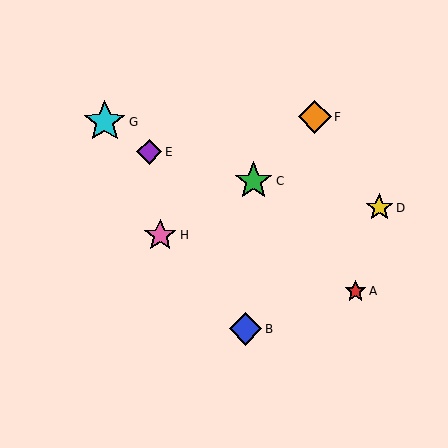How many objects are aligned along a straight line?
3 objects (A, E, G) are aligned along a straight line.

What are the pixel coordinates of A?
Object A is at (356, 291).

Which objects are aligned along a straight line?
Objects A, E, G are aligned along a straight line.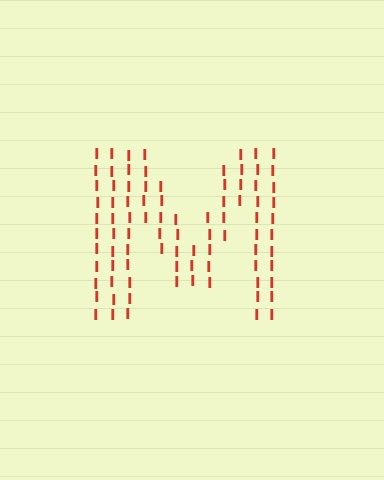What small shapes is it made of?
It is made of small letter I's.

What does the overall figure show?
The overall figure shows the letter M.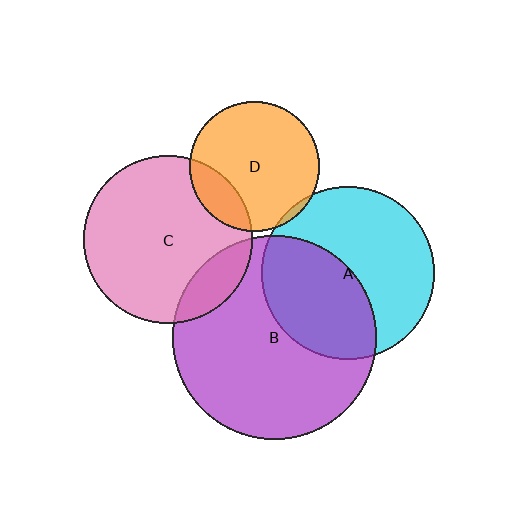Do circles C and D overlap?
Yes.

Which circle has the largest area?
Circle B (purple).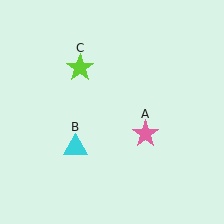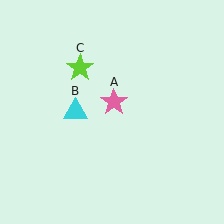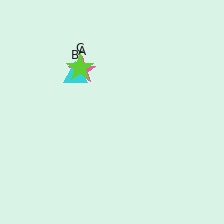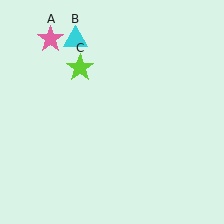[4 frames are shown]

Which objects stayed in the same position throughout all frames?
Lime star (object C) remained stationary.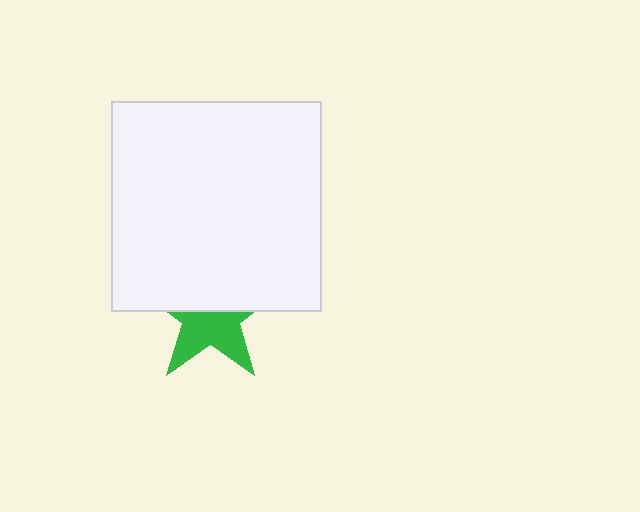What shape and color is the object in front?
The object in front is a white square.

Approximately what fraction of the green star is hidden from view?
Roughly 50% of the green star is hidden behind the white square.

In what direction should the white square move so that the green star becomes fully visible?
The white square should move up. That is the shortest direction to clear the overlap and leave the green star fully visible.